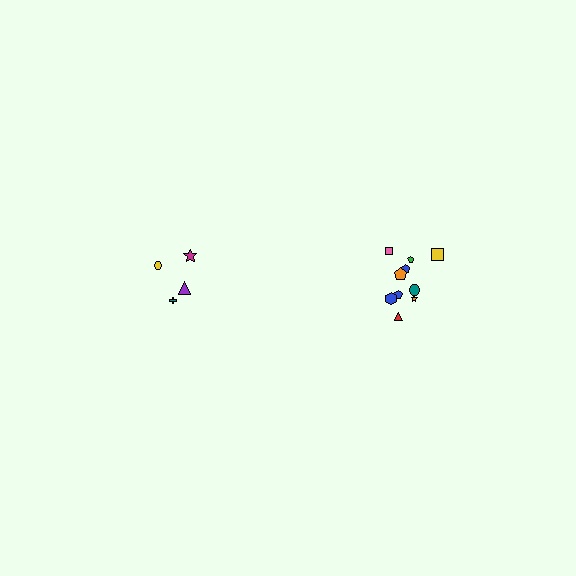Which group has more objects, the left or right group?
The right group.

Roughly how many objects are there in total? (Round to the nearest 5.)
Roughly 15 objects in total.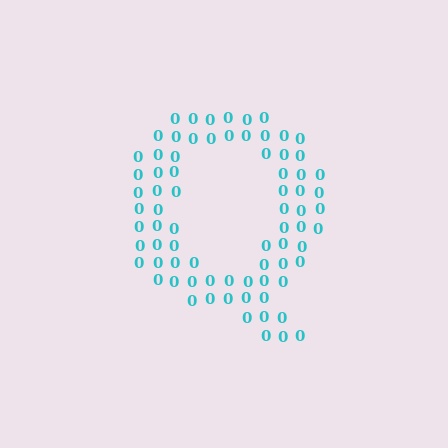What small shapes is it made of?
It is made of small digit 0's.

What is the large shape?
The large shape is the letter Q.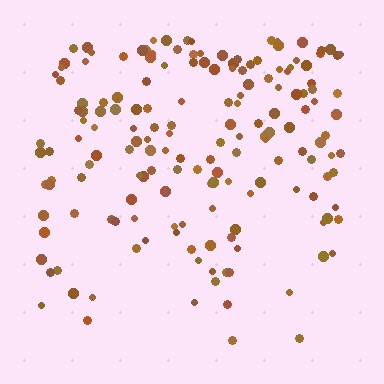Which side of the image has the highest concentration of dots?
The top.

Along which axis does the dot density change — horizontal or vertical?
Vertical.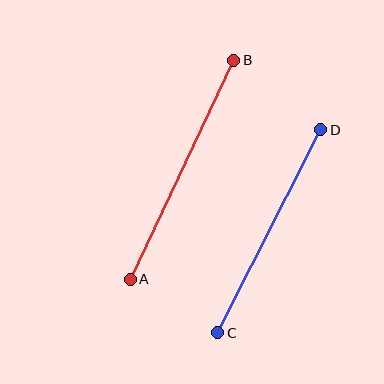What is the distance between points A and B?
The distance is approximately 242 pixels.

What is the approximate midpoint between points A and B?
The midpoint is at approximately (182, 170) pixels.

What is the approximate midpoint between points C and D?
The midpoint is at approximately (269, 231) pixels.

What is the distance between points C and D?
The distance is approximately 227 pixels.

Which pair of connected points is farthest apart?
Points A and B are farthest apart.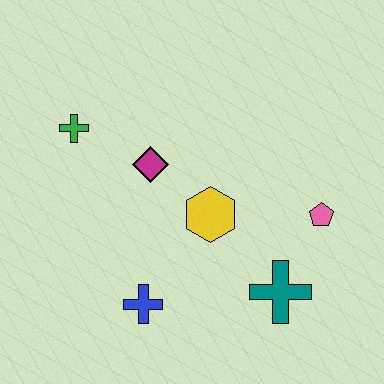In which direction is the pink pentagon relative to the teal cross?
The pink pentagon is above the teal cross.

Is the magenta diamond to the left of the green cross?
No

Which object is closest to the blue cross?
The yellow hexagon is closest to the blue cross.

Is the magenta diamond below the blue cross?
No